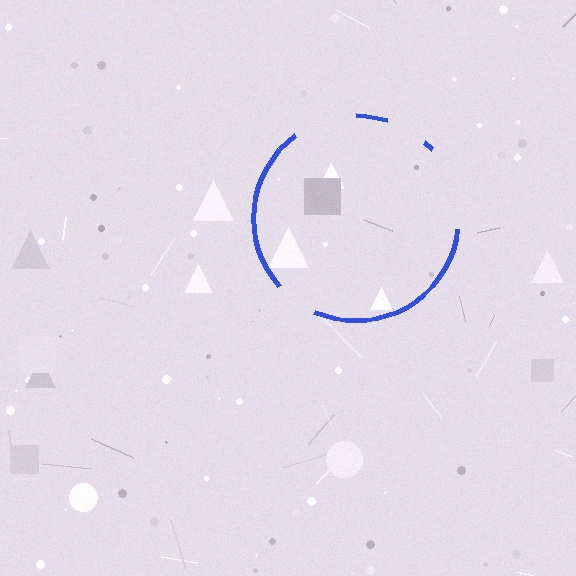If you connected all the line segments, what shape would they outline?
They would outline a circle.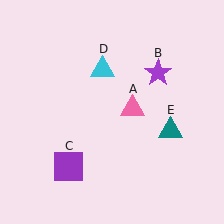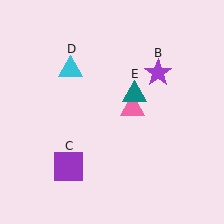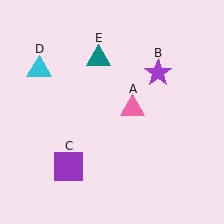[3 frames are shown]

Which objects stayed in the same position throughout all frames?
Pink triangle (object A) and purple star (object B) and purple square (object C) remained stationary.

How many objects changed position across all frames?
2 objects changed position: cyan triangle (object D), teal triangle (object E).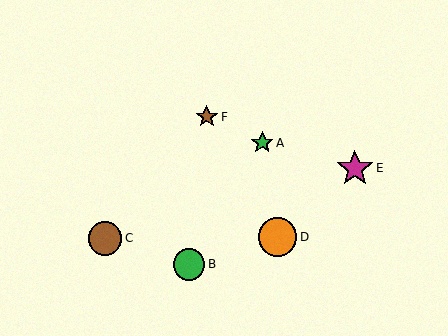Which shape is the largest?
The orange circle (labeled D) is the largest.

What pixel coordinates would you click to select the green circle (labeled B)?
Click at (189, 264) to select the green circle B.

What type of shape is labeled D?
Shape D is an orange circle.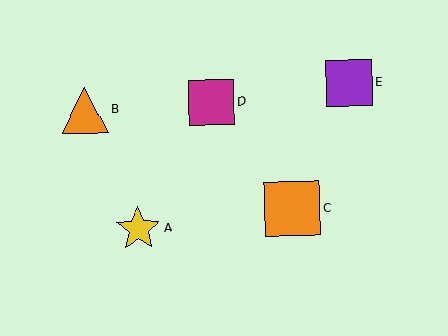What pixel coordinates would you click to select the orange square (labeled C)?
Click at (292, 209) to select the orange square C.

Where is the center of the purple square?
The center of the purple square is at (349, 83).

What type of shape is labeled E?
Shape E is a purple square.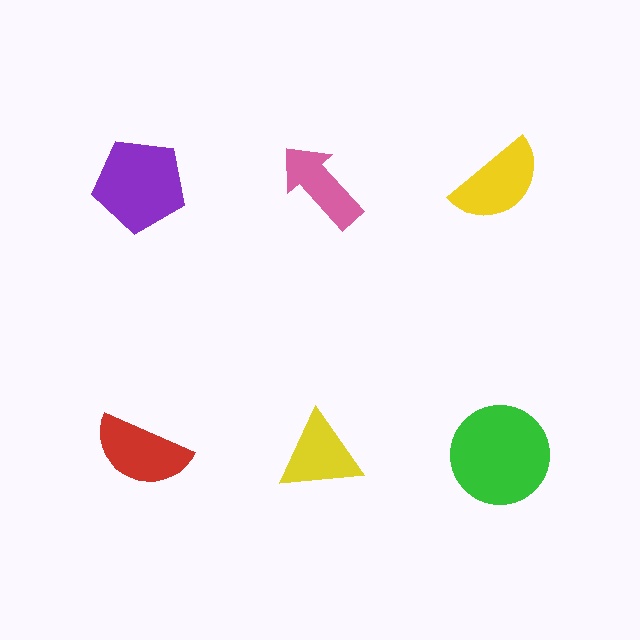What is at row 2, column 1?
A red semicircle.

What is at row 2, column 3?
A green circle.